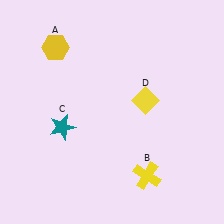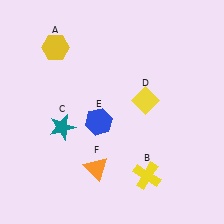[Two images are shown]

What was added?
A blue hexagon (E), an orange triangle (F) were added in Image 2.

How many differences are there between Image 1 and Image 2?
There are 2 differences between the two images.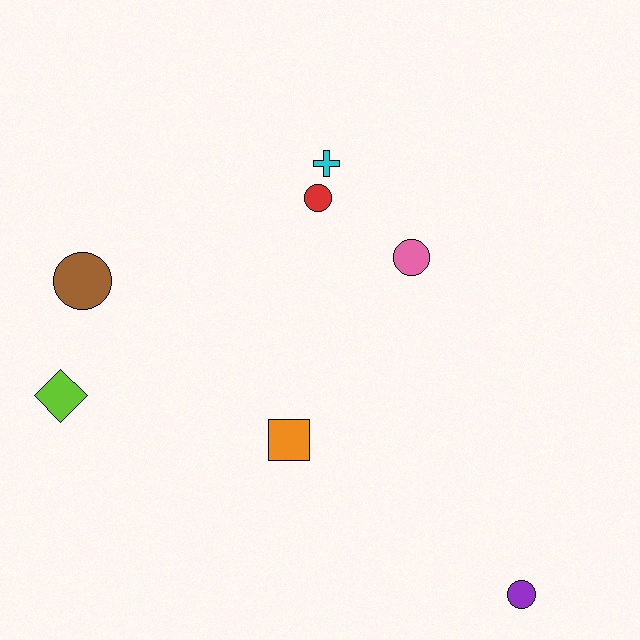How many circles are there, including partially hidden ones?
There are 4 circles.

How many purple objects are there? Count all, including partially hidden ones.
There is 1 purple object.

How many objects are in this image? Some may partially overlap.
There are 7 objects.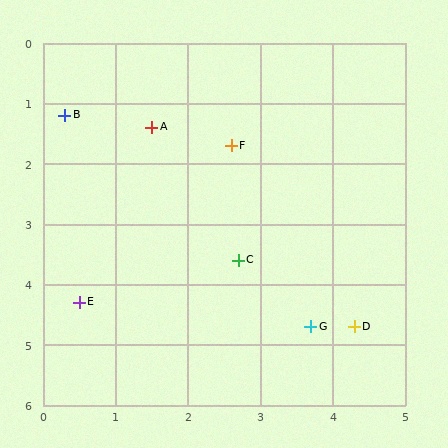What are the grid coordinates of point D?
Point D is at approximately (4.3, 4.7).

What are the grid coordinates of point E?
Point E is at approximately (0.5, 4.3).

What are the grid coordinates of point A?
Point A is at approximately (1.5, 1.4).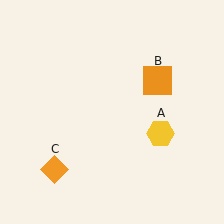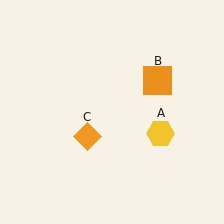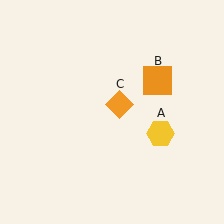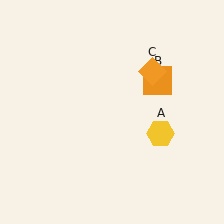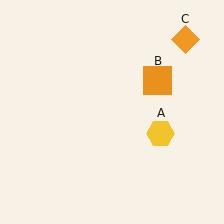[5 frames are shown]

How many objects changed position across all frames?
1 object changed position: orange diamond (object C).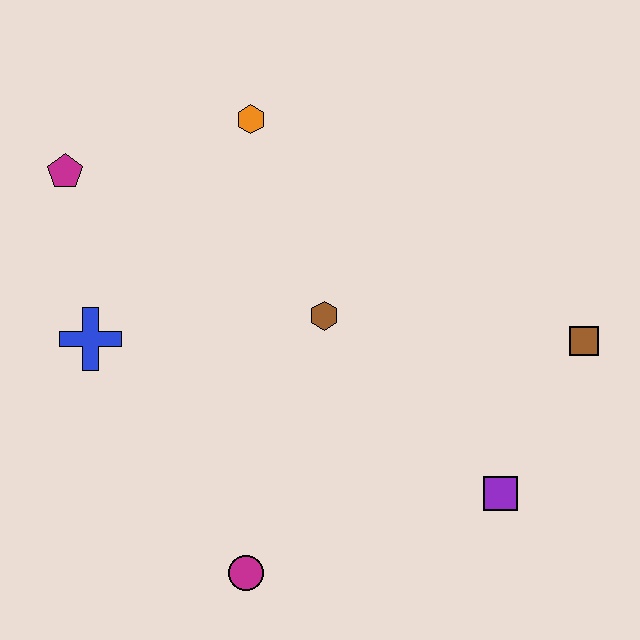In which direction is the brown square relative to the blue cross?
The brown square is to the right of the blue cross.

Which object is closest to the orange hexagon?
The magenta pentagon is closest to the orange hexagon.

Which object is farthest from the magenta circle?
The orange hexagon is farthest from the magenta circle.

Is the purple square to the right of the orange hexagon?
Yes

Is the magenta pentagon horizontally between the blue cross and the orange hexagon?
No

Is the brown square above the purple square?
Yes